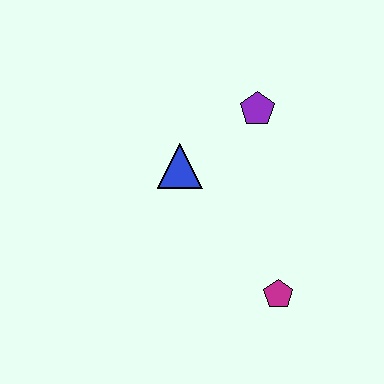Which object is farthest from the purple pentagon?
The magenta pentagon is farthest from the purple pentagon.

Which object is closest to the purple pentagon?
The blue triangle is closest to the purple pentagon.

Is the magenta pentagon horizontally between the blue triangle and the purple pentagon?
No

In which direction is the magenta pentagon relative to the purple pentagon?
The magenta pentagon is below the purple pentagon.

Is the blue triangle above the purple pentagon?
No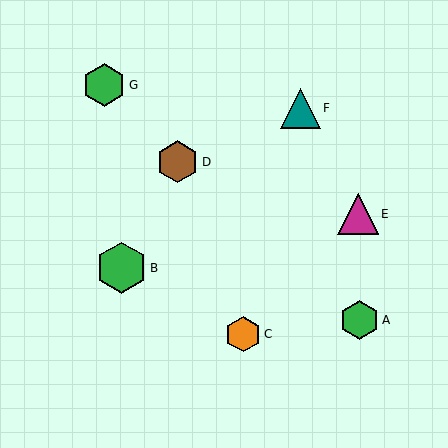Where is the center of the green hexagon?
The center of the green hexagon is at (104, 85).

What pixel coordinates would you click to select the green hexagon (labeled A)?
Click at (360, 320) to select the green hexagon A.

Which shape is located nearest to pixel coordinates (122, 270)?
The green hexagon (labeled B) at (121, 268) is nearest to that location.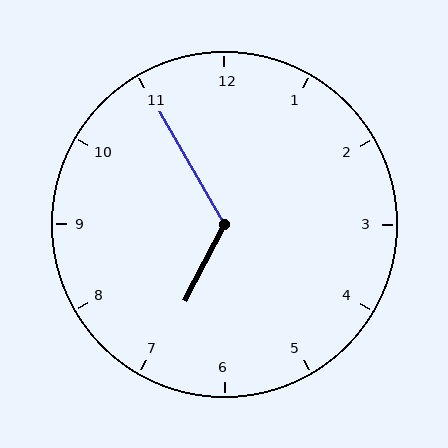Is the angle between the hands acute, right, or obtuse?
It is obtuse.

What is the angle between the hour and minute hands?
Approximately 122 degrees.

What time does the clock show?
6:55.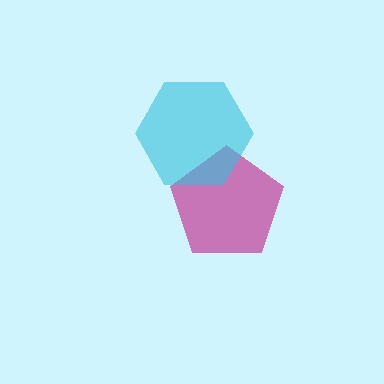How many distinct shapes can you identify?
There are 2 distinct shapes: a magenta pentagon, a cyan hexagon.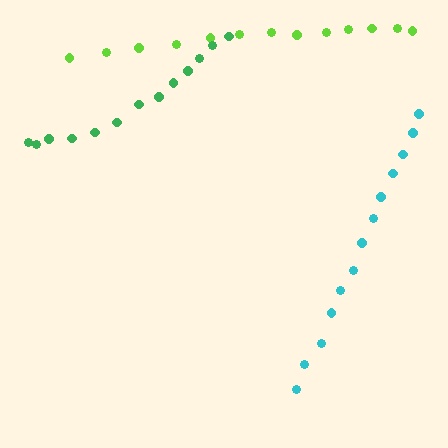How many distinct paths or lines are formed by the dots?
There are 3 distinct paths.